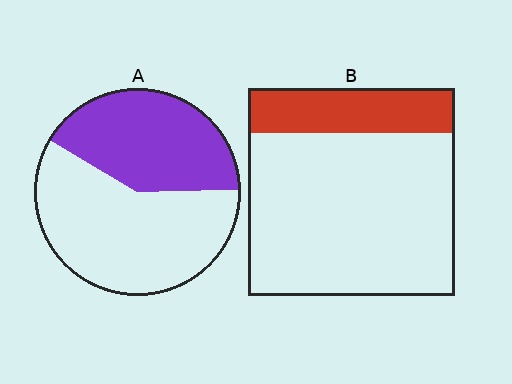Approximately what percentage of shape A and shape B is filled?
A is approximately 40% and B is approximately 20%.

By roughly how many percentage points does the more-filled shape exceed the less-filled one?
By roughly 20 percentage points (A over B).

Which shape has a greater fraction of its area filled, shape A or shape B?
Shape A.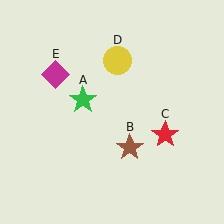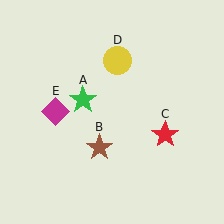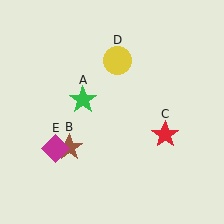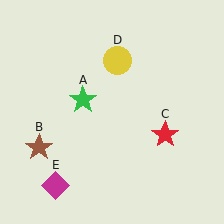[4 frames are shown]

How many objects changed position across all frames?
2 objects changed position: brown star (object B), magenta diamond (object E).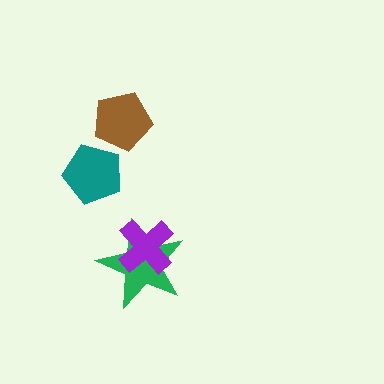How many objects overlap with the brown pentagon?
0 objects overlap with the brown pentagon.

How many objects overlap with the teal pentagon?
0 objects overlap with the teal pentagon.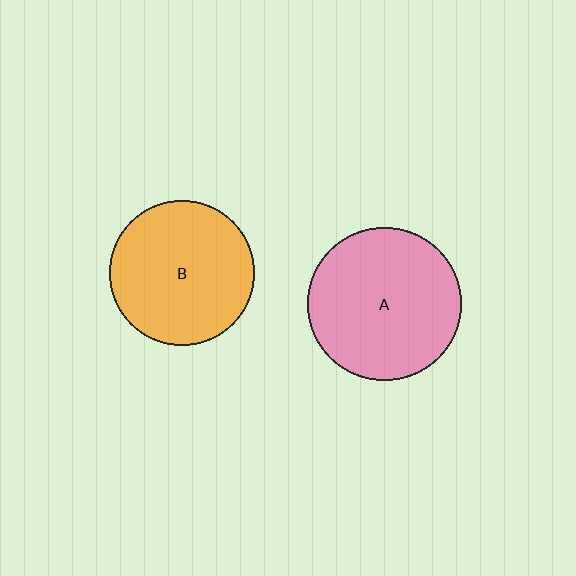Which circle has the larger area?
Circle A (pink).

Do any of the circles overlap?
No, none of the circles overlap.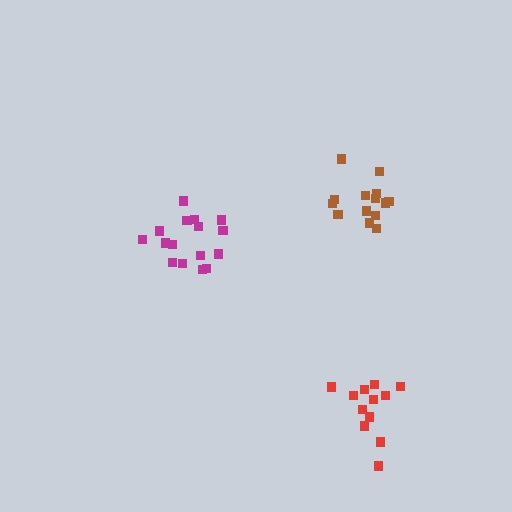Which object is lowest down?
The red cluster is bottommost.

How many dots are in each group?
Group 1: 12 dots, Group 2: 14 dots, Group 3: 17 dots (43 total).